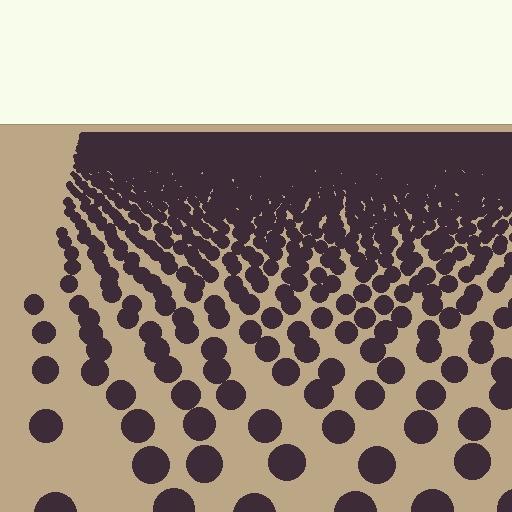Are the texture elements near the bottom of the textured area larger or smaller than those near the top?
Larger. Near the bottom, elements are closer to the viewer and appear at a bigger on-screen size.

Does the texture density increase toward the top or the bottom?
Density increases toward the top.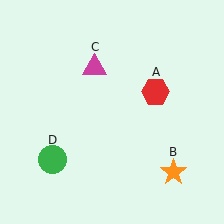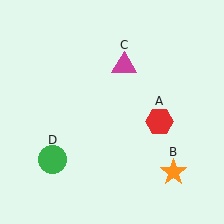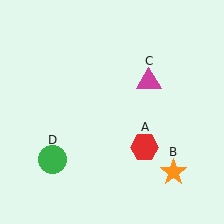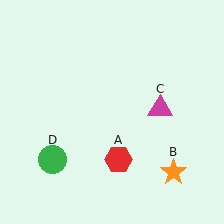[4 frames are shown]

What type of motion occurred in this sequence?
The red hexagon (object A), magenta triangle (object C) rotated clockwise around the center of the scene.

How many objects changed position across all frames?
2 objects changed position: red hexagon (object A), magenta triangle (object C).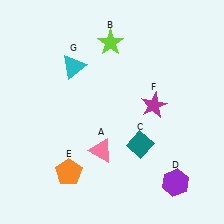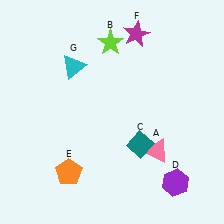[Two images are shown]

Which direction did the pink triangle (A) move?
The pink triangle (A) moved right.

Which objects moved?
The objects that moved are: the pink triangle (A), the magenta star (F).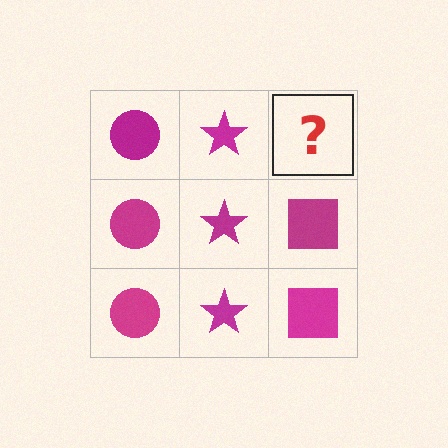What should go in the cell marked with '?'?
The missing cell should contain a magenta square.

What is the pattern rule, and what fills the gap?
The rule is that each column has a consistent shape. The gap should be filled with a magenta square.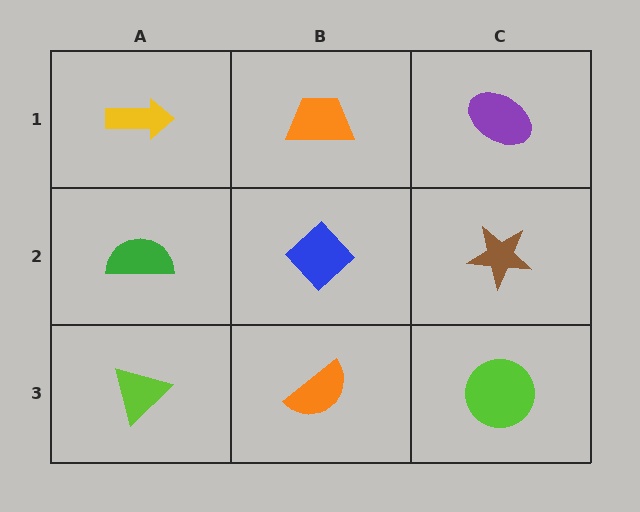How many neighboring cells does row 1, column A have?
2.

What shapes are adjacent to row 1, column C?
A brown star (row 2, column C), an orange trapezoid (row 1, column B).